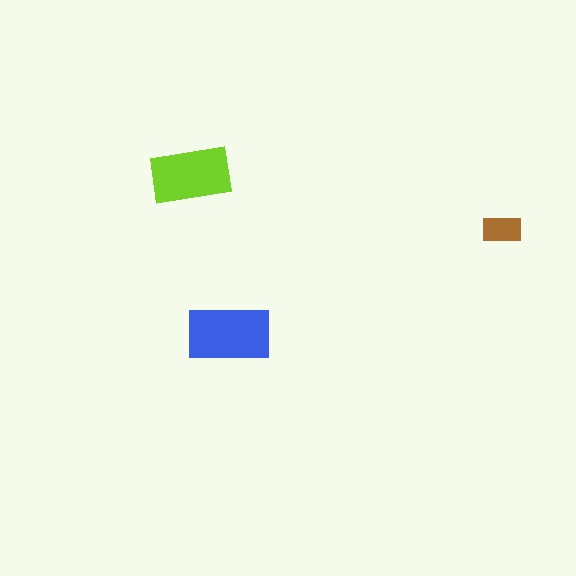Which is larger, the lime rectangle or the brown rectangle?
The lime one.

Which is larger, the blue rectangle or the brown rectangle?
The blue one.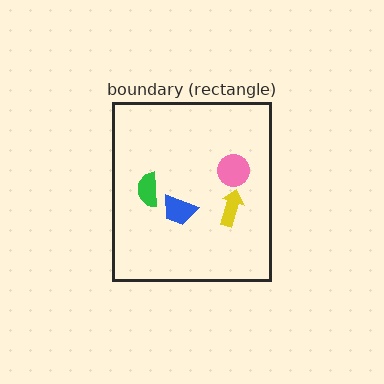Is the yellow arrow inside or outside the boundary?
Inside.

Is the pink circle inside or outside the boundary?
Inside.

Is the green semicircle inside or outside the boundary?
Inside.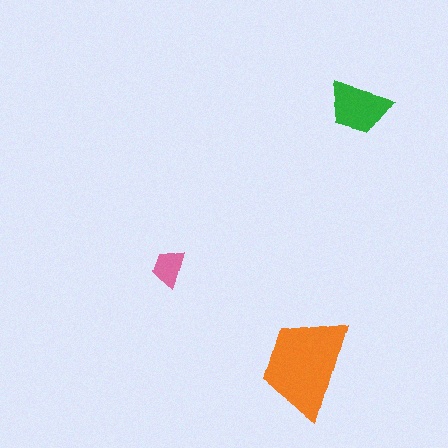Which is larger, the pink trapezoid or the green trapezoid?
The green one.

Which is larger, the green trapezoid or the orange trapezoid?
The orange one.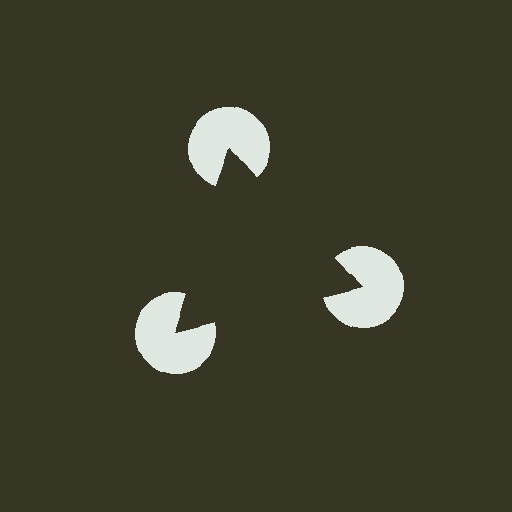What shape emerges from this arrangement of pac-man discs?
An illusory triangle — its edges are inferred from the aligned wedge cuts in the pac-man discs, not physically drawn.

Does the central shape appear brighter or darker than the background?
It typically appears slightly darker than the background, even though no actual brightness change is drawn.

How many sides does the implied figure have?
3 sides.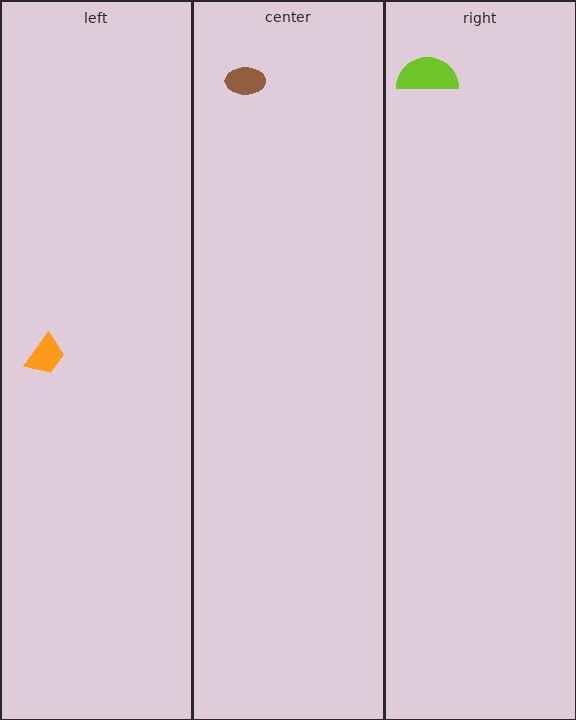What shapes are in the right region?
The lime semicircle.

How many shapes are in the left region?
1.